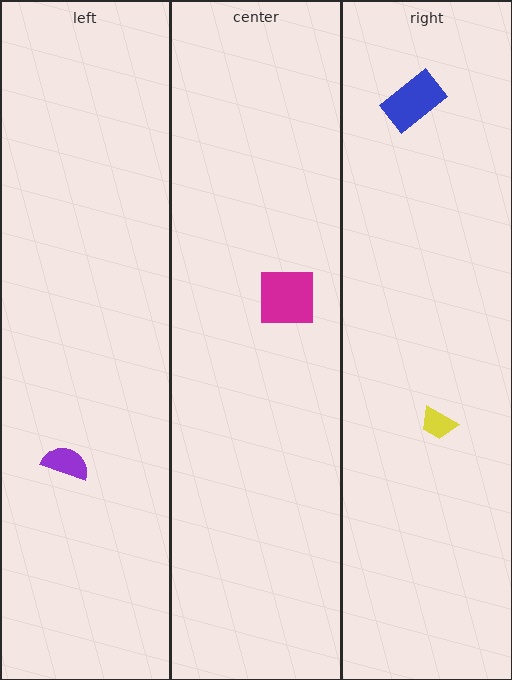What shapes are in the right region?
The blue rectangle, the yellow trapezoid.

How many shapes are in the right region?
2.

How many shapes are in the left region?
1.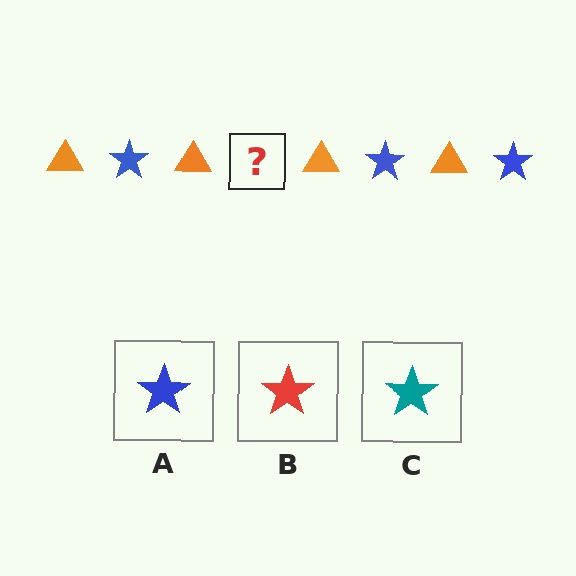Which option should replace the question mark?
Option A.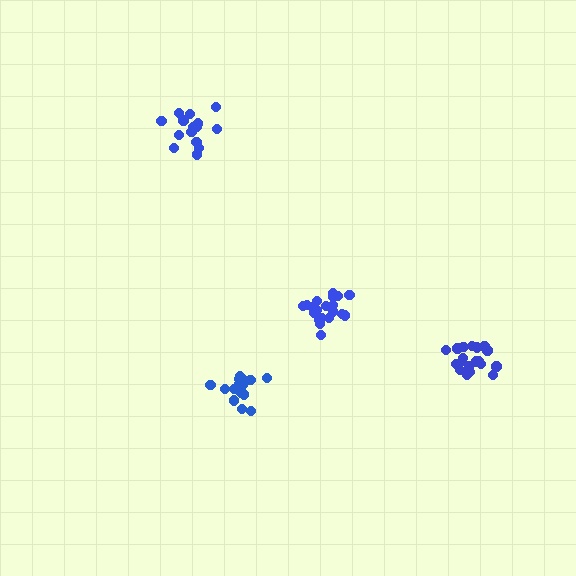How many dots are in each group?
Group 1: 21 dots, Group 2: 20 dots, Group 3: 17 dots, Group 4: 15 dots (73 total).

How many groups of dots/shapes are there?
There are 4 groups.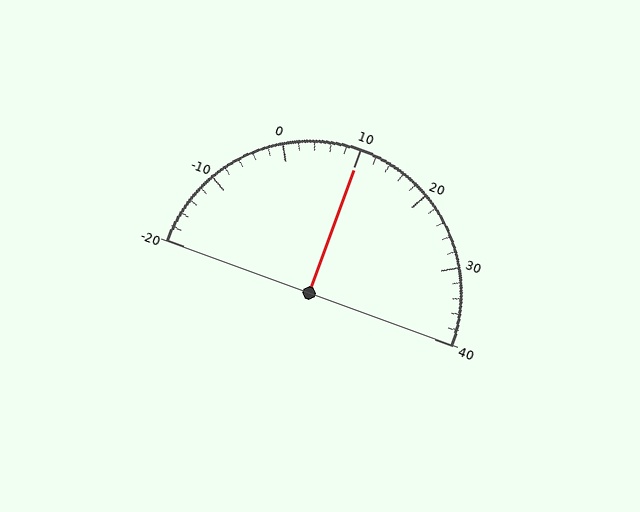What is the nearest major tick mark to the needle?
The nearest major tick mark is 10.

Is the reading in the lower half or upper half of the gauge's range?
The reading is in the upper half of the range (-20 to 40).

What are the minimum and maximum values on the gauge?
The gauge ranges from -20 to 40.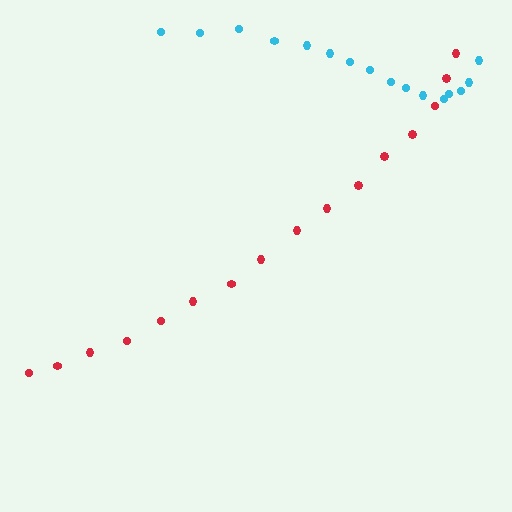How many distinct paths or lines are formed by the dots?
There are 2 distinct paths.